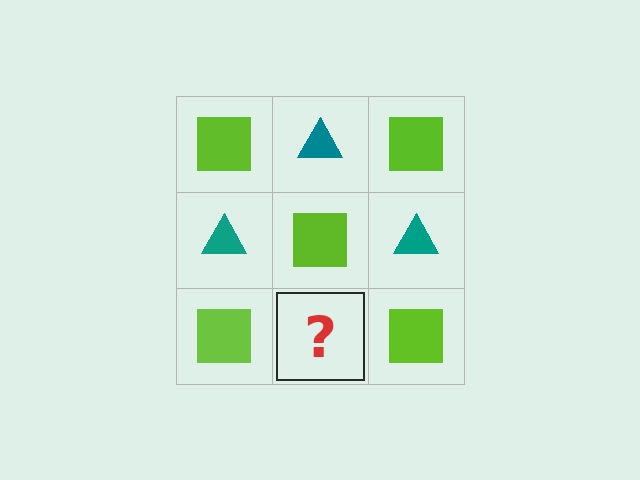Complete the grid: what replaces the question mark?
The question mark should be replaced with a teal triangle.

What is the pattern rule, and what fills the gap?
The rule is that it alternates lime square and teal triangle in a checkerboard pattern. The gap should be filled with a teal triangle.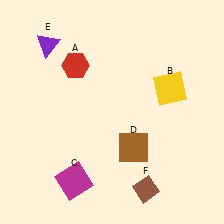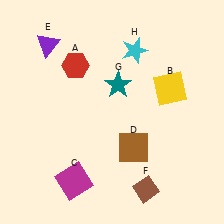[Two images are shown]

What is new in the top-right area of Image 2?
A teal star (G) was added in the top-right area of Image 2.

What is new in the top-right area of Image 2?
A cyan star (H) was added in the top-right area of Image 2.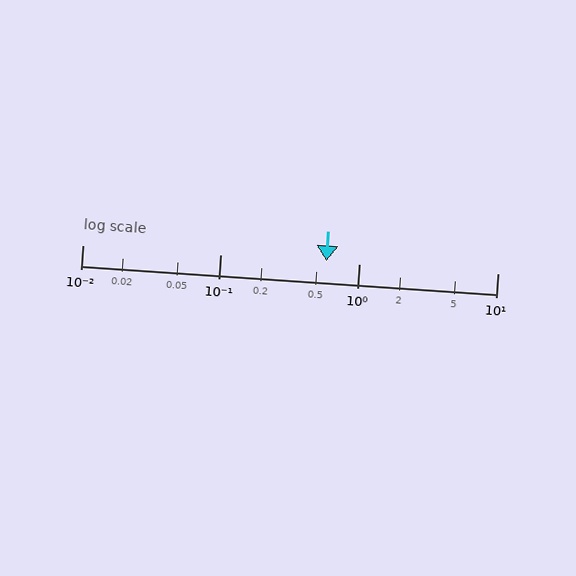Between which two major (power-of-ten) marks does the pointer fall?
The pointer is between 0.1 and 1.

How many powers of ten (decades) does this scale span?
The scale spans 3 decades, from 0.01 to 10.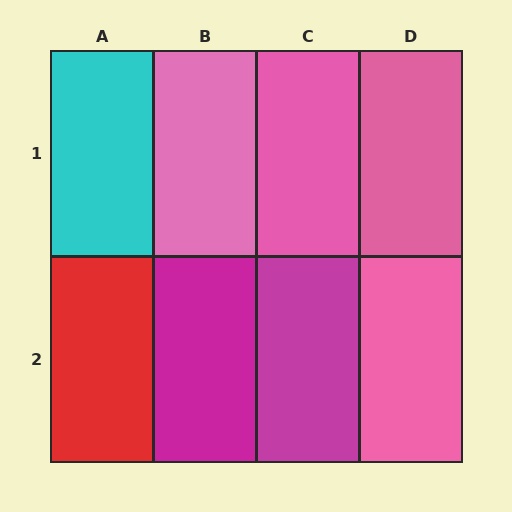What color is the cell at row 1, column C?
Pink.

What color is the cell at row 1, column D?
Pink.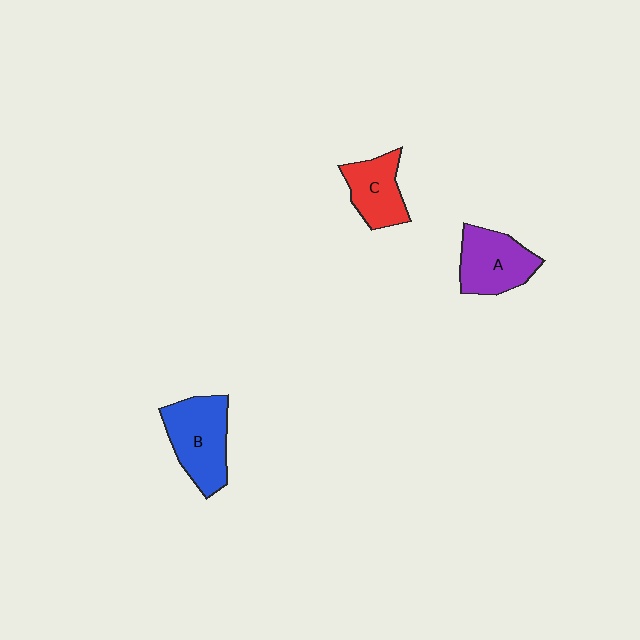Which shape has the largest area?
Shape B (blue).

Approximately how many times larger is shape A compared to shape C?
Approximately 1.2 times.